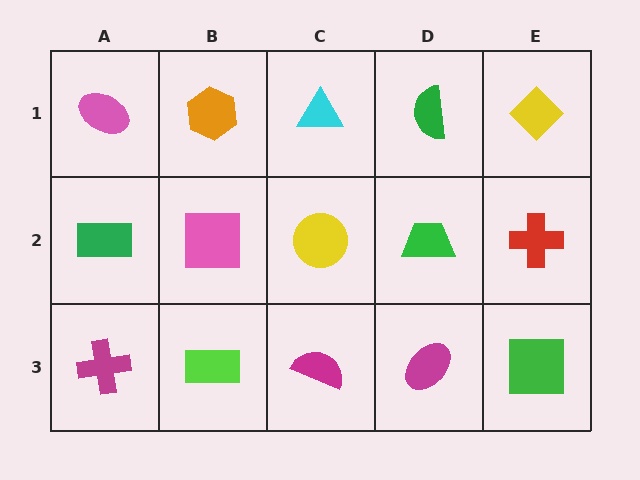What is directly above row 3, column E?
A red cross.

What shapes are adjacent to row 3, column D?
A green trapezoid (row 2, column D), a magenta semicircle (row 3, column C), a green square (row 3, column E).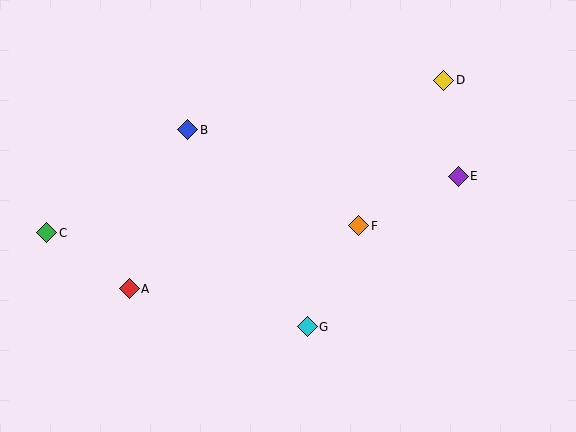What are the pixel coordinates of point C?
Point C is at (47, 233).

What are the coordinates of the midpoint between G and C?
The midpoint between G and C is at (177, 280).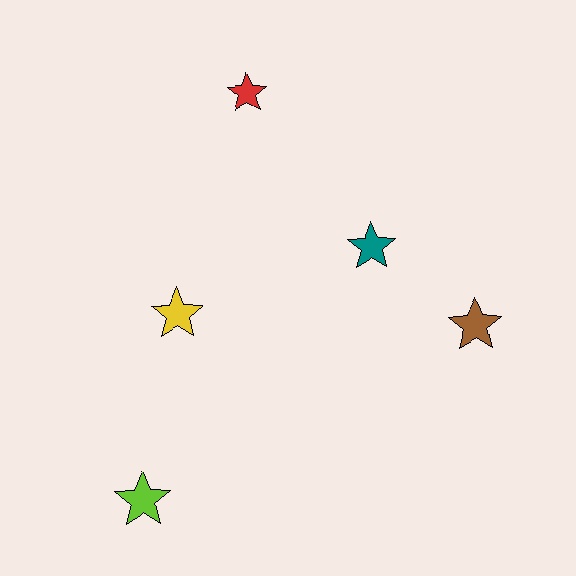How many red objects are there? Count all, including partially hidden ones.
There is 1 red object.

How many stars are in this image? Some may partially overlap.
There are 5 stars.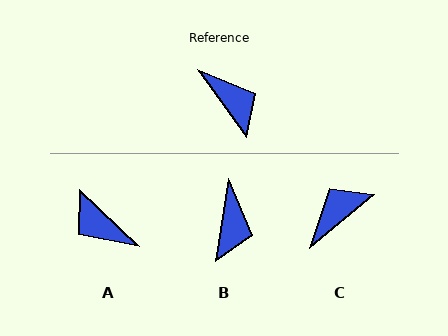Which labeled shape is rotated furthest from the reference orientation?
A, about 169 degrees away.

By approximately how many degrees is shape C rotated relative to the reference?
Approximately 94 degrees counter-clockwise.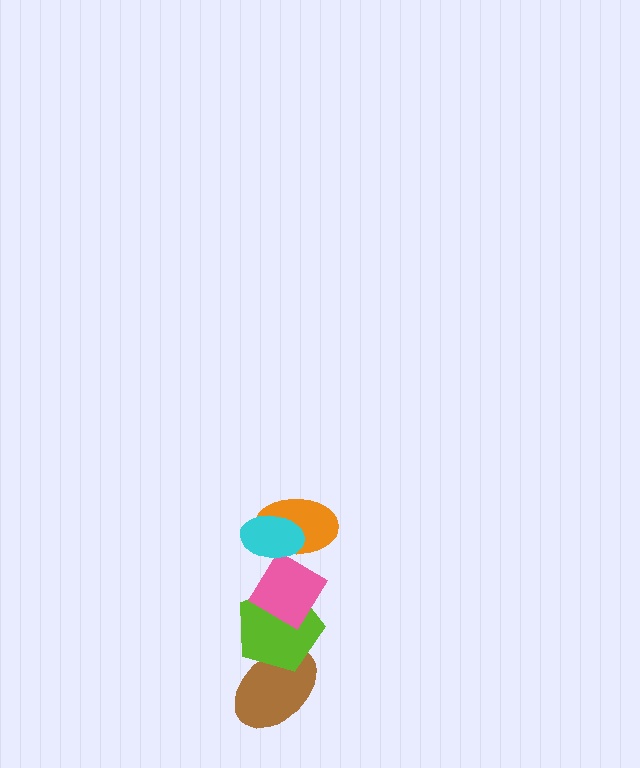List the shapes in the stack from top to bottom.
From top to bottom: the cyan ellipse, the orange ellipse, the pink diamond, the lime pentagon, the brown ellipse.